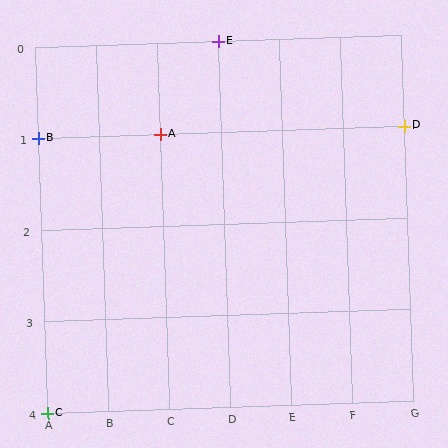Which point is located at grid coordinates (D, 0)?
Point E is at (D, 0).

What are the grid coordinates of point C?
Point C is at grid coordinates (A, 4).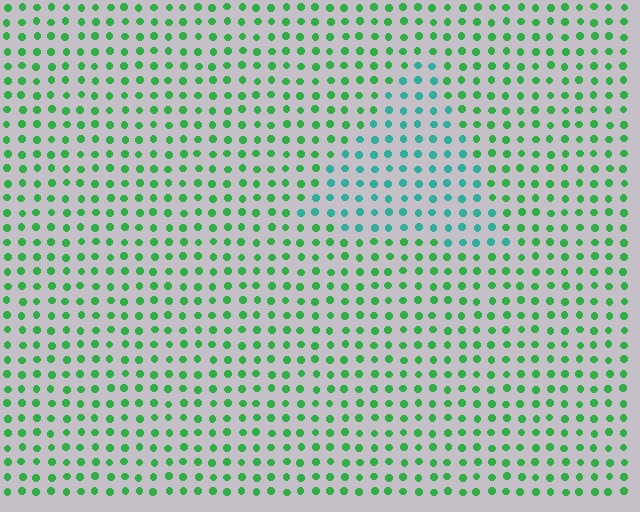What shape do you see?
I see a triangle.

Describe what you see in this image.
The image is filled with small green elements in a uniform arrangement. A triangle-shaped region is visible where the elements are tinted to a slightly different hue, forming a subtle color boundary.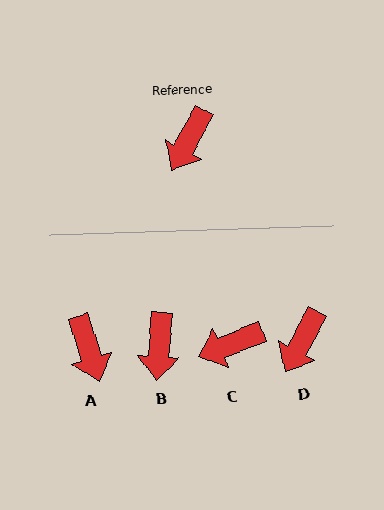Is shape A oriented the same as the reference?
No, it is off by about 46 degrees.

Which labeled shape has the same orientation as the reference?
D.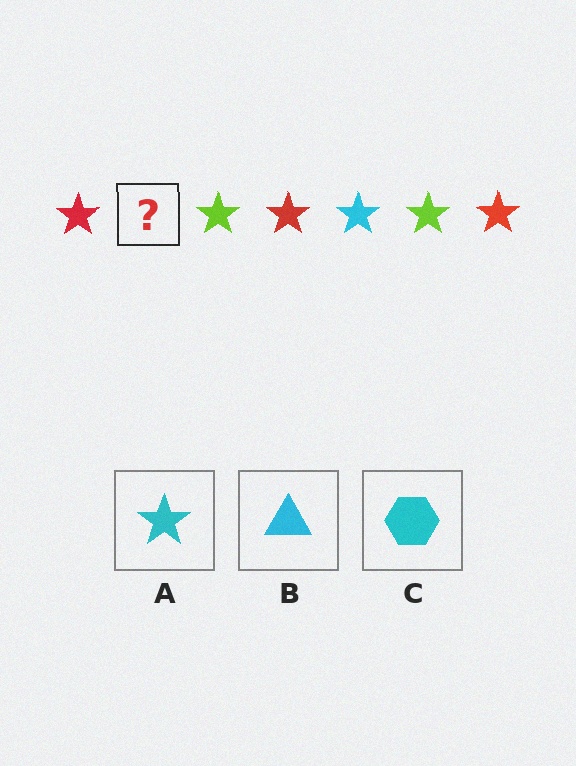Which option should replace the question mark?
Option A.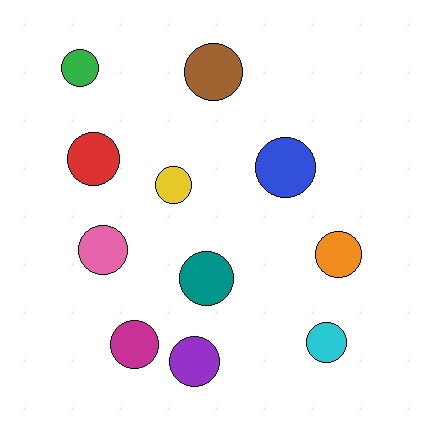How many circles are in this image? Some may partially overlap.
There are 11 circles.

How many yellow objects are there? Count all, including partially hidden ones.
There is 1 yellow object.